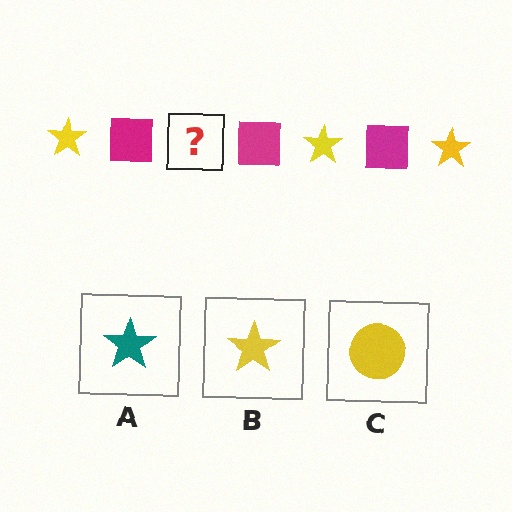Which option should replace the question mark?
Option B.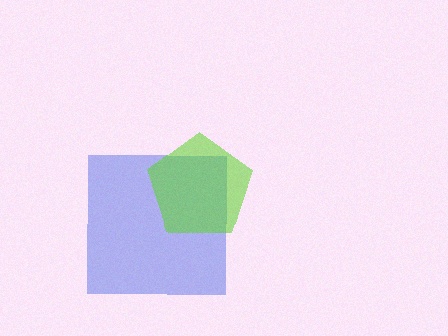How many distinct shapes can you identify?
There are 2 distinct shapes: a blue square, a lime pentagon.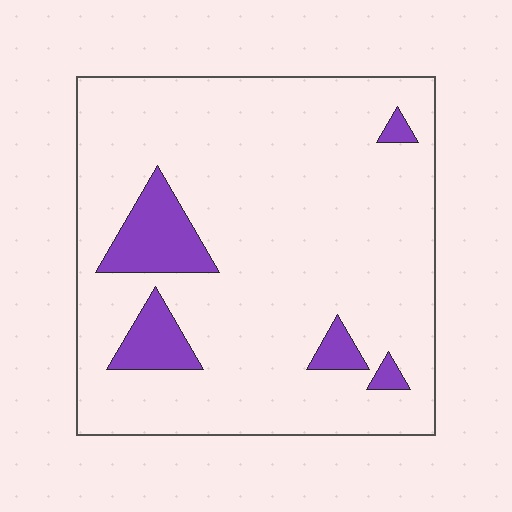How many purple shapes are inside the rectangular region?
5.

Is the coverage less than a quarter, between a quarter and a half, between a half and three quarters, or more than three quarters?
Less than a quarter.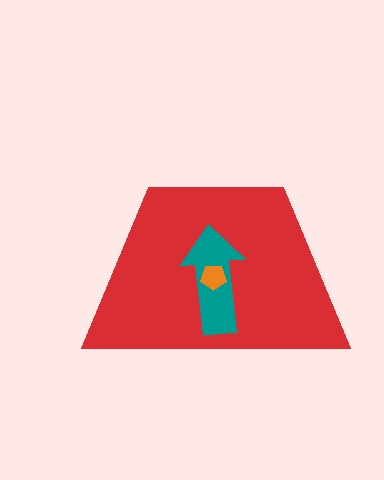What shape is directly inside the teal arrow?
The orange pentagon.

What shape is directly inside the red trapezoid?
The teal arrow.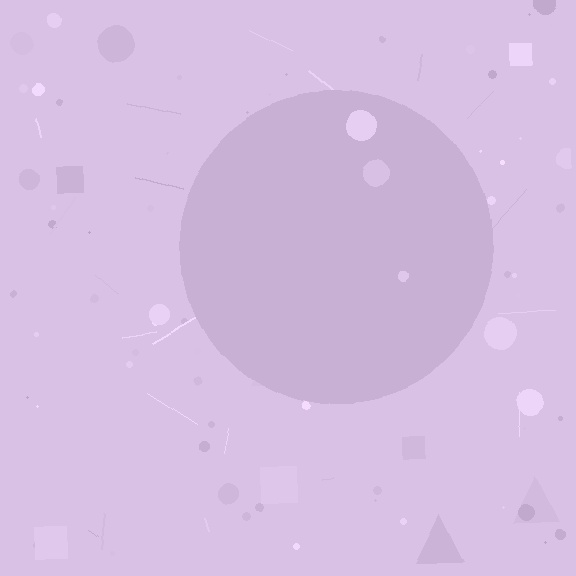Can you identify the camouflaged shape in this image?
The camouflaged shape is a circle.